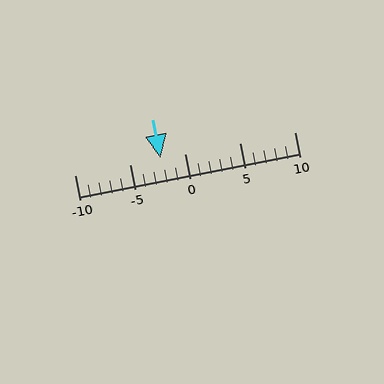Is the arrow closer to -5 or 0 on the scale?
The arrow is closer to 0.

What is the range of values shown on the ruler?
The ruler shows values from -10 to 10.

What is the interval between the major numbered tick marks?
The major tick marks are spaced 5 units apart.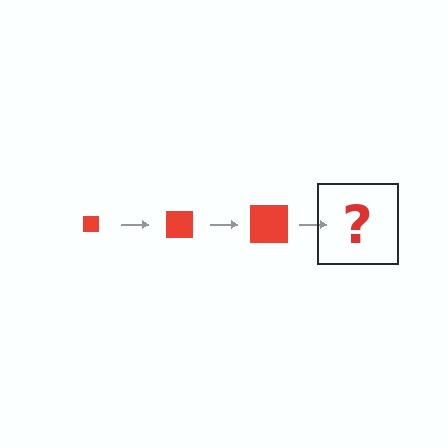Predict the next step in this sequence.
The next step is a red square, larger than the previous one.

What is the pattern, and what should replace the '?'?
The pattern is that the square gets progressively larger each step. The '?' should be a red square, larger than the previous one.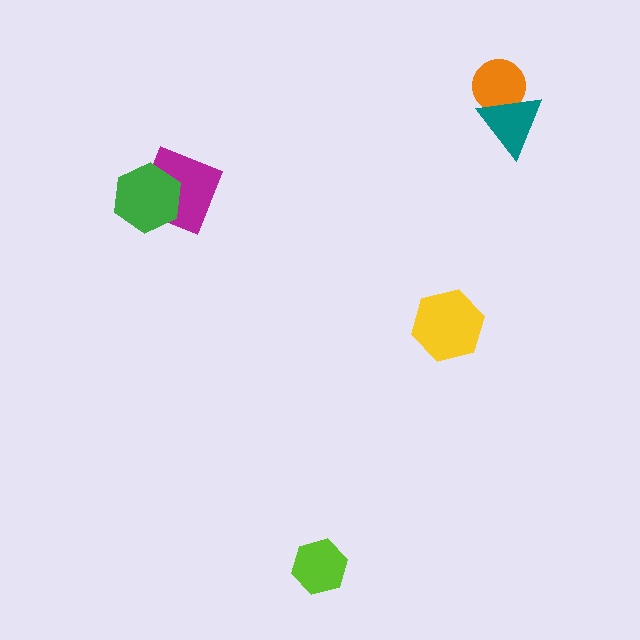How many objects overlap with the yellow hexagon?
0 objects overlap with the yellow hexagon.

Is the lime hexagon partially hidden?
No, no other shape covers it.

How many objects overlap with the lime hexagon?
0 objects overlap with the lime hexagon.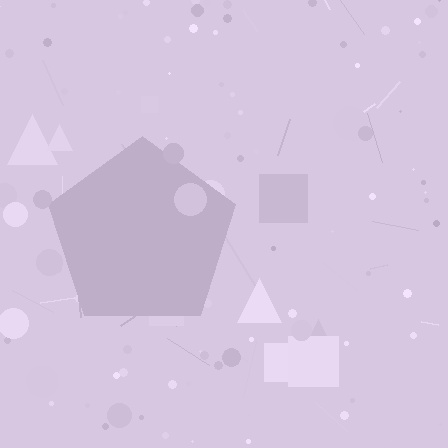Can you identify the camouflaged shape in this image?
The camouflaged shape is a pentagon.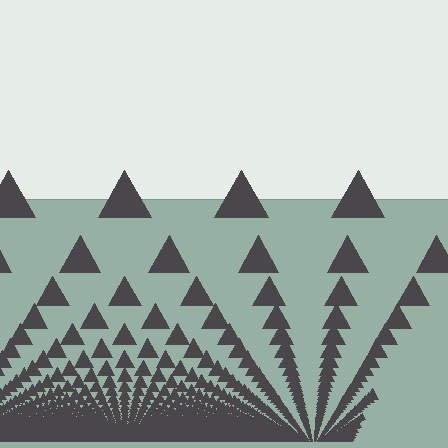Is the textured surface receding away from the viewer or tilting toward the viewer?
The surface appears to tilt toward the viewer. Texture elements get larger and sparser toward the top.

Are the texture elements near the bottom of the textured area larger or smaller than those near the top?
Smaller. The gradient is inverted — elements near the bottom are smaller and denser.